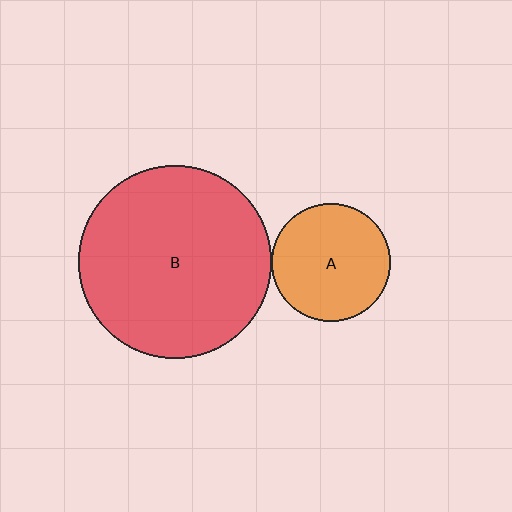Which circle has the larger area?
Circle B (red).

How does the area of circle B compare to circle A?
Approximately 2.6 times.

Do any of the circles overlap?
No, none of the circles overlap.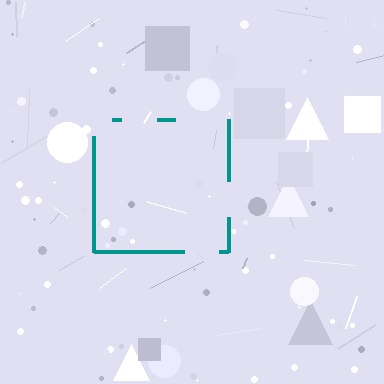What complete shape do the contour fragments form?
The contour fragments form a square.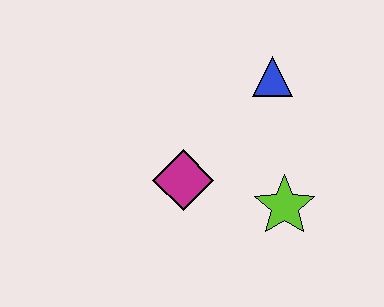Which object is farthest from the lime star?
The blue triangle is farthest from the lime star.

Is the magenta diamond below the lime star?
No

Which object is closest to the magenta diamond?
The lime star is closest to the magenta diamond.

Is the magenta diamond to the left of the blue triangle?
Yes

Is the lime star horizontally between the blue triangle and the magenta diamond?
No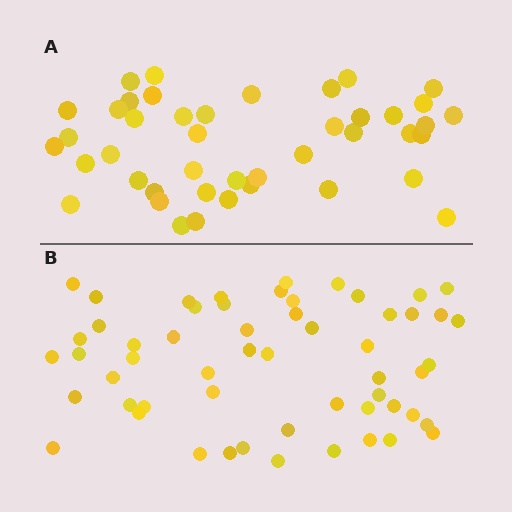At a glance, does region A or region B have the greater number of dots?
Region B (the bottom region) has more dots.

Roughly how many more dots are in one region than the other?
Region B has approximately 15 more dots than region A.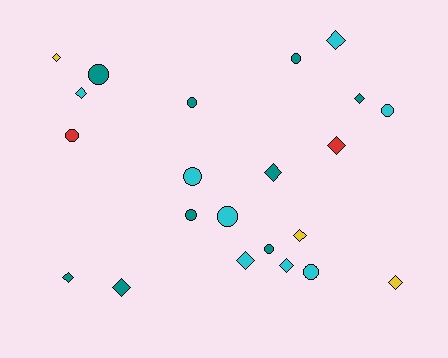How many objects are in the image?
There are 22 objects.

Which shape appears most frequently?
Diamond, with 12 objects.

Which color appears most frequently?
Teal, with 9 objects.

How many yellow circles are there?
There are no yellow circles.